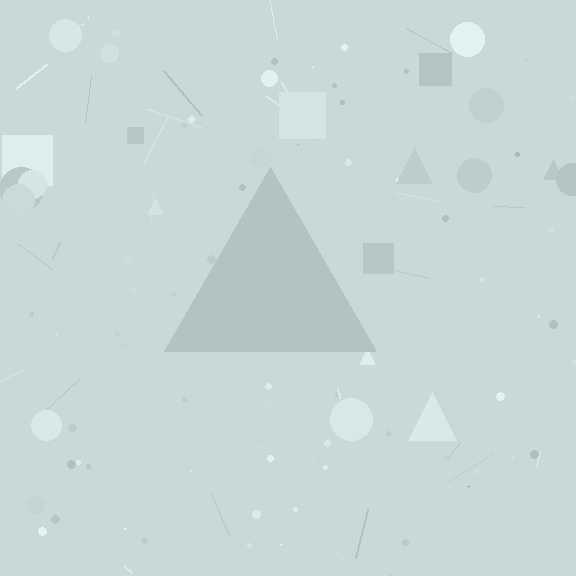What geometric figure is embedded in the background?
A triangle is embedded in the background.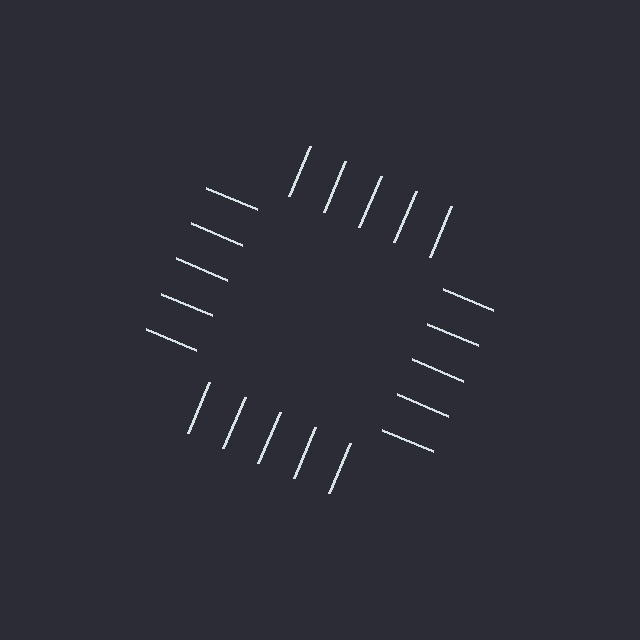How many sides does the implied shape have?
4 sides — the line-ends trace a square.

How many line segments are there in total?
20 — 5 along each of the 4 edges.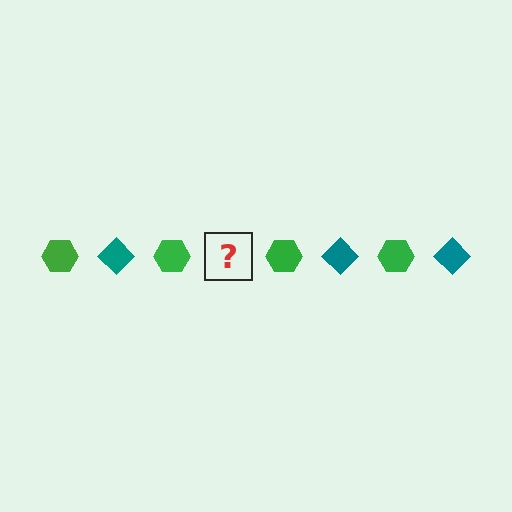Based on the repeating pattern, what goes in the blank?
The blank should be a teal diamond.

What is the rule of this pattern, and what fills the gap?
The rule is that the pattern alternates between green hexagon and teal diamond. The gap should be filled with a teal diamond.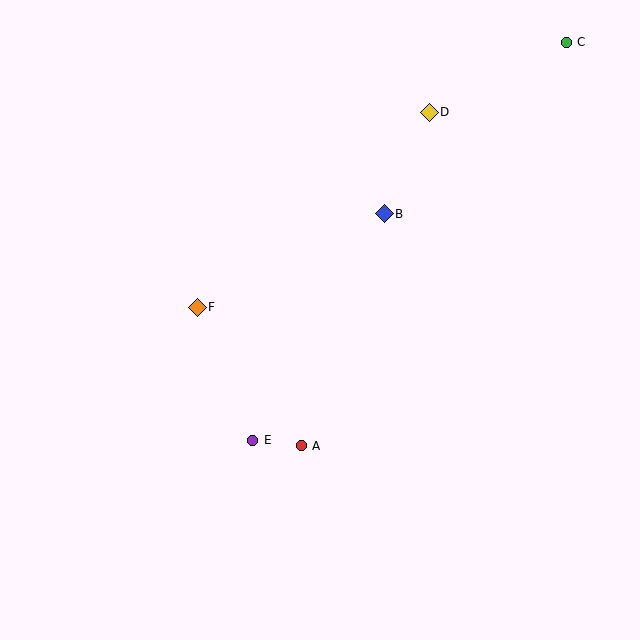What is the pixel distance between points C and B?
The distance between C and B is 250 pixels.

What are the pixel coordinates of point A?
Point A is at (301, 446).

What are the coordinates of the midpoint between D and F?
The midpoint between D and F is at (313, 210).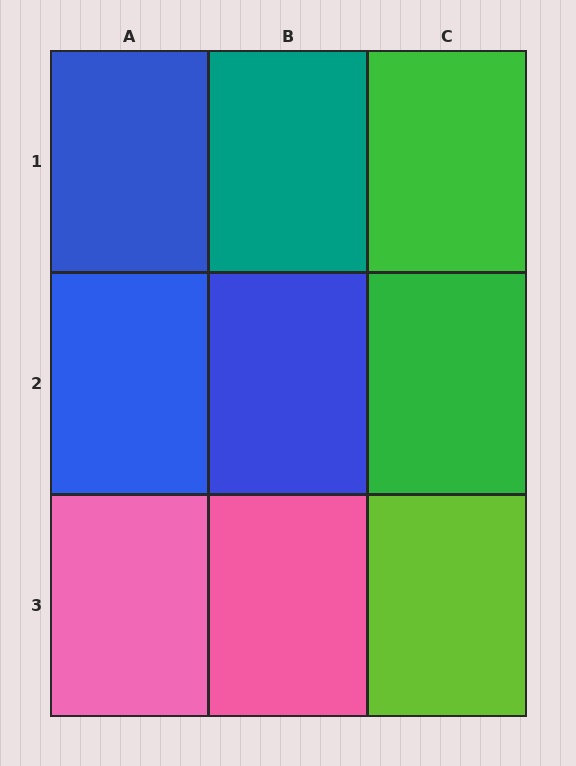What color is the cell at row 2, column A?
Blue.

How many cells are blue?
3 cells are blue.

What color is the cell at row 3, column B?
Pink.